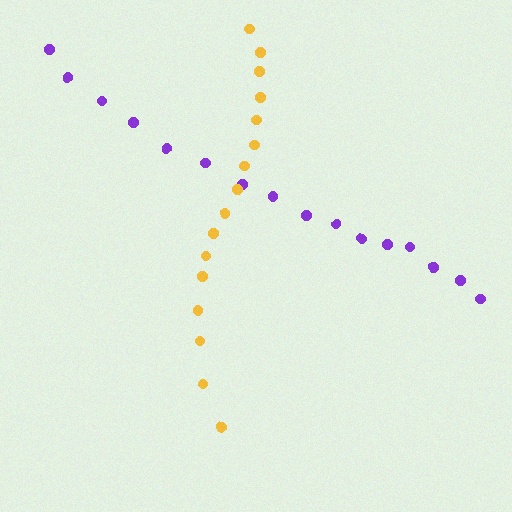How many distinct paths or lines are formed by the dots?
There are 2 distinct paths.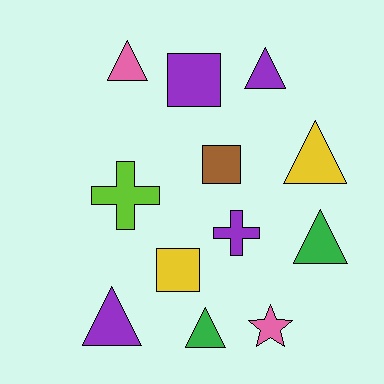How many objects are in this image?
There are 12 objects.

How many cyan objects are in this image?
There are no cyan objects.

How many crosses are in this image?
There are 2 crosses.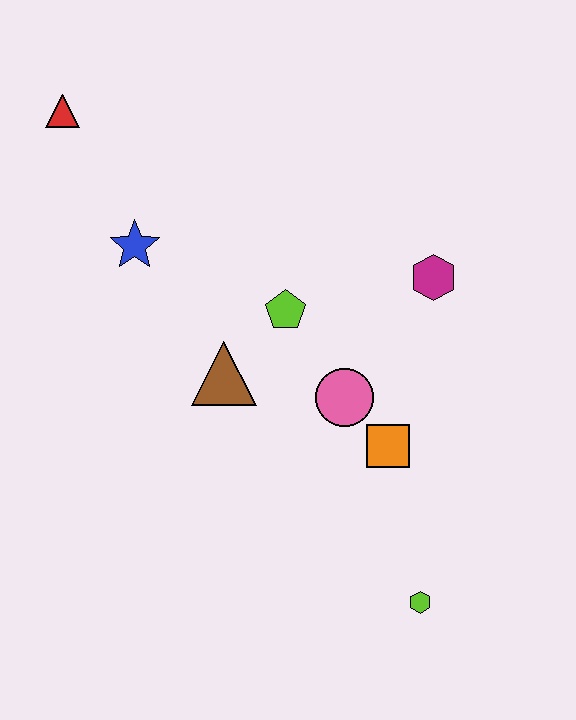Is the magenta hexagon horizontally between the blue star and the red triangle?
No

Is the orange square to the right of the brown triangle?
Yes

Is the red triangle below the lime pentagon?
No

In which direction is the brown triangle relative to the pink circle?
The brown triangle is to the left of the pink circle.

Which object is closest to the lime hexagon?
The orange square is closest to the lime hexagon.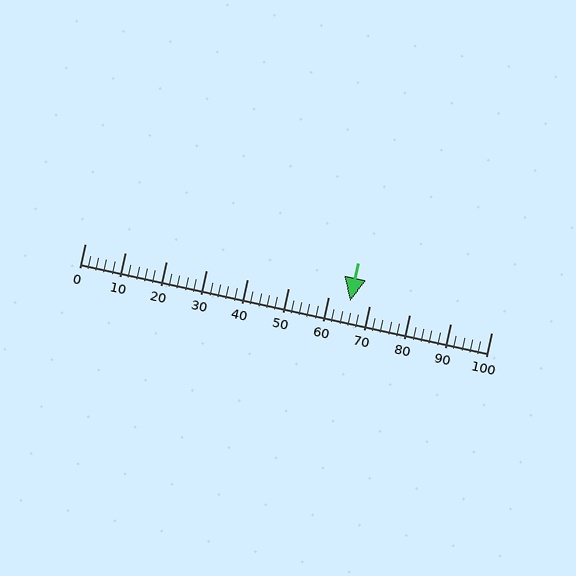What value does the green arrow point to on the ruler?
The green arrow points to approximately 65.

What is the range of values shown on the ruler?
The ruler shows values from 0 to 100.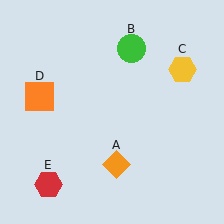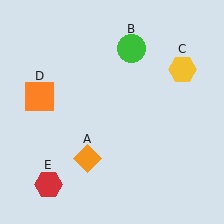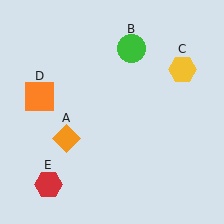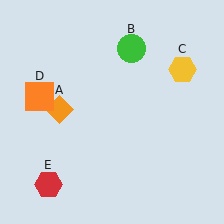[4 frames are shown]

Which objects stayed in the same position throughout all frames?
Green circle (object B) and yellow hexagon (object C) and orange square (object D) and red hexagon (object E) remained stationary.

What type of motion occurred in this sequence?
The orange diamond (object A) rotated clockwise around the center of the scene.